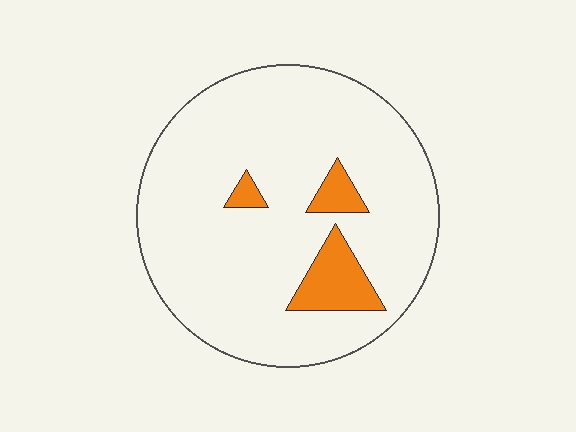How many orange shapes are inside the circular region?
3.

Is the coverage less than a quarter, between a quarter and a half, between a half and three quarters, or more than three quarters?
Less than a quarter.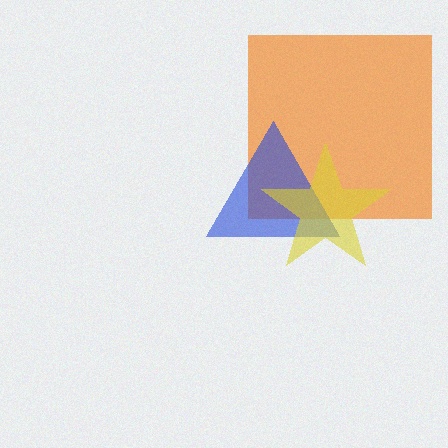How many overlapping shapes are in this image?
There are 3 overlapping shapes in the image.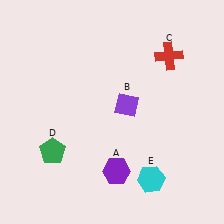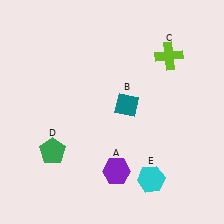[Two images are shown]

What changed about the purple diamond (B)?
In Image 1, B is purple. In Image 2, it changed to teal.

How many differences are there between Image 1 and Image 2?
There are 2 differences between the two images.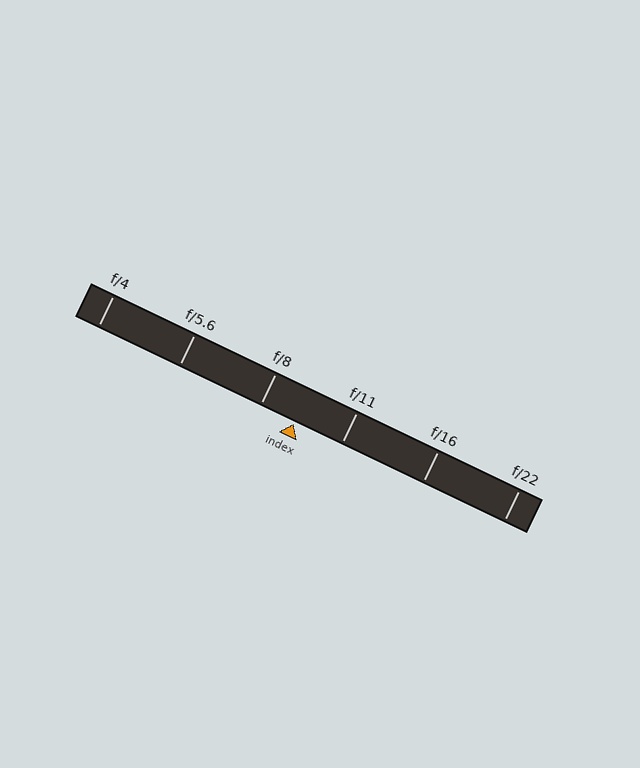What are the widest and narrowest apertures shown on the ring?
The widest aperture shown is f/4 and the narrowest is f/22.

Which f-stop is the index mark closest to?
The index mark is closest to f/8.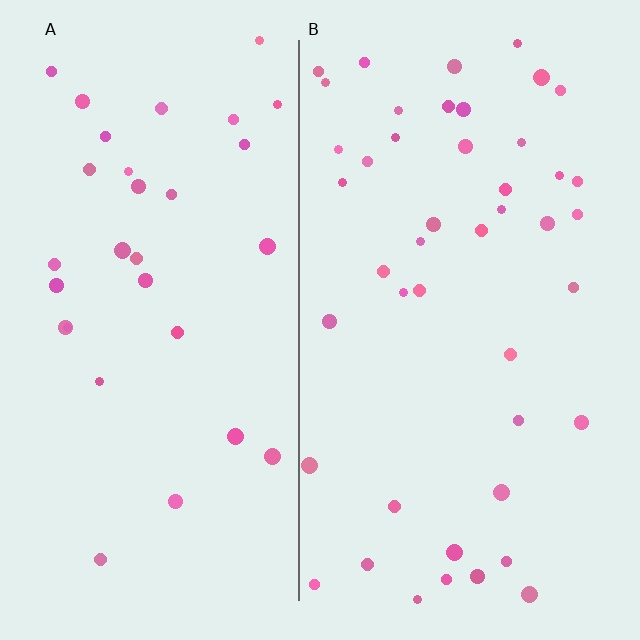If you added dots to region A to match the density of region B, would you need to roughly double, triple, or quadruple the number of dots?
Approximately double.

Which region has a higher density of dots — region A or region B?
B (the right).